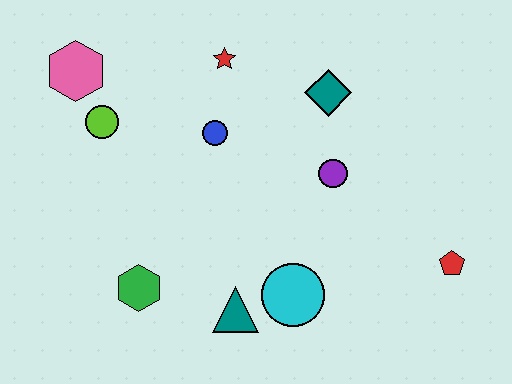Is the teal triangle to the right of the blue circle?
Yes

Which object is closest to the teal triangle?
The cyan circle is closest to the teal triangle.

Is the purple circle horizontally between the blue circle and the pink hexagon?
No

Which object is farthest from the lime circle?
The red pentagon is farthest from the lime circle.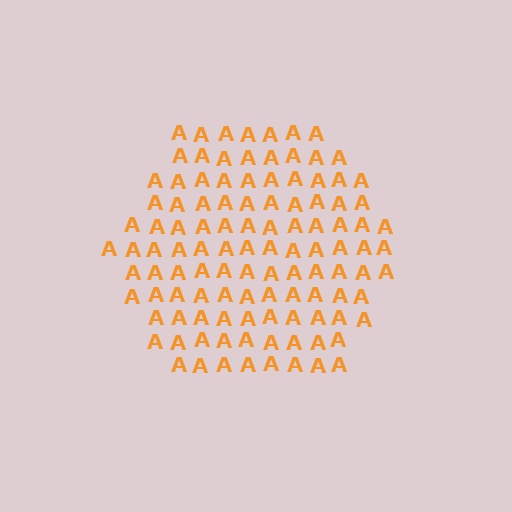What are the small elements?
The small elements are letter A's.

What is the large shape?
The large shape is a hexagon.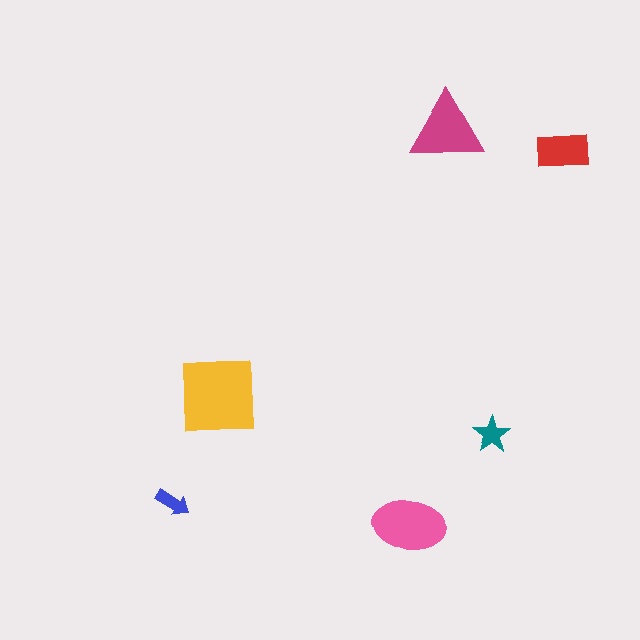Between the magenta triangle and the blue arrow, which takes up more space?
The magenta triangle.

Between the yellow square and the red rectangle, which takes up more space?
The yellow square.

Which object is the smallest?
The blue arrow.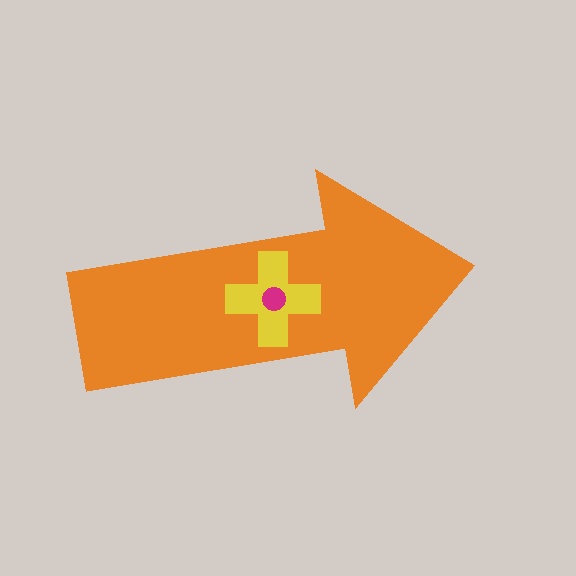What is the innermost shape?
The magenta circle.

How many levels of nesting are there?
3.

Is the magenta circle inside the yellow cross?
Yes.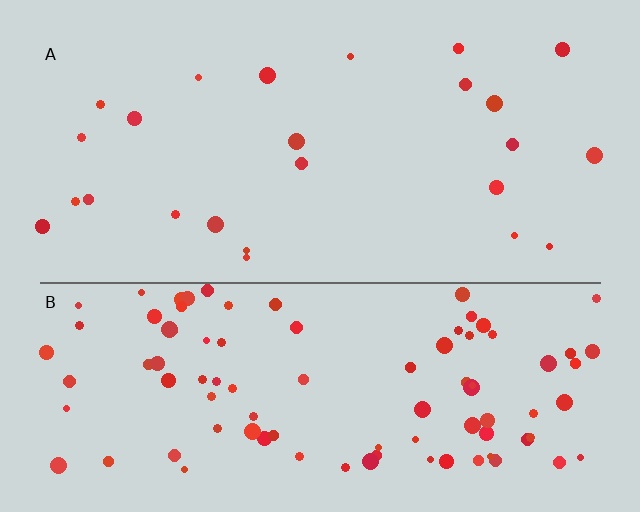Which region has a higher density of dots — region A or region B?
B (the bottom).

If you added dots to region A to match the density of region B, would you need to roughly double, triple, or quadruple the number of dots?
Approximately quadruple.